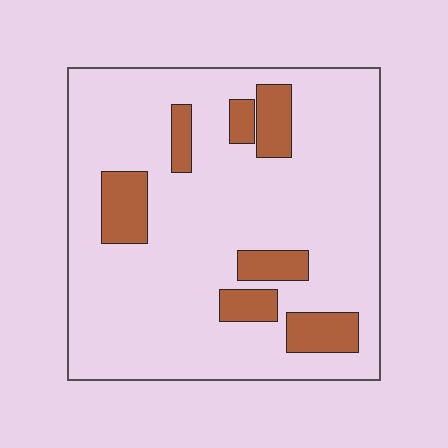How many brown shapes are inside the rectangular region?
7.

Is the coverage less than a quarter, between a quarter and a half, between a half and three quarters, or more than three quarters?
Less than a quarter.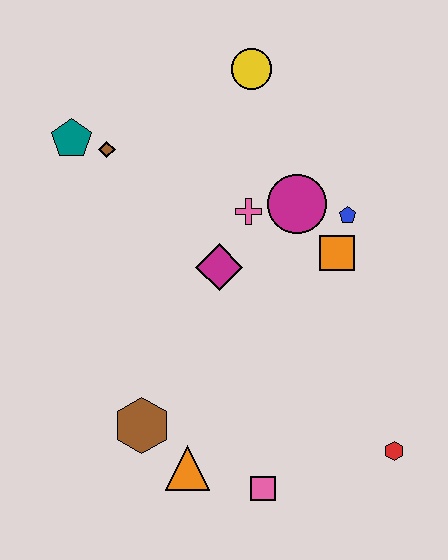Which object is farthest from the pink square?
The yellow circle is farthest from the pink square.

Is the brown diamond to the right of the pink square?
No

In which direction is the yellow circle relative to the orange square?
The yellow circle is above the orange square.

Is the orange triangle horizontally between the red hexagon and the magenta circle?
No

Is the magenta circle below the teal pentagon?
Yes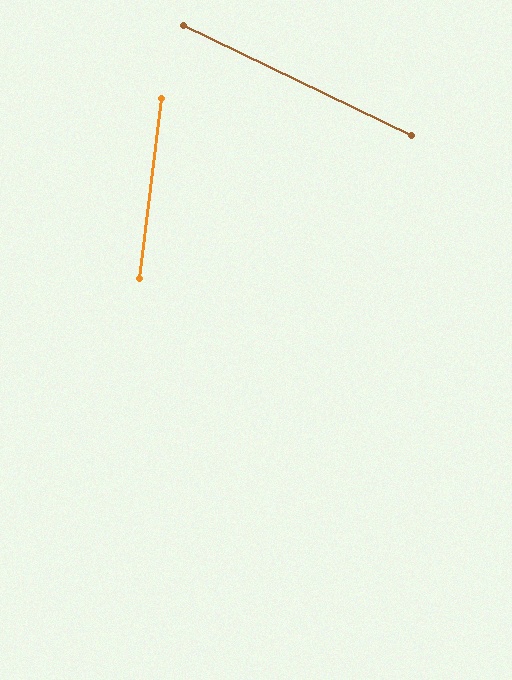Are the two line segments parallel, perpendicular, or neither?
Neither parallel nor perpendicular — they differ by about 71°.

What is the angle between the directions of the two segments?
Approximately 71 degrees.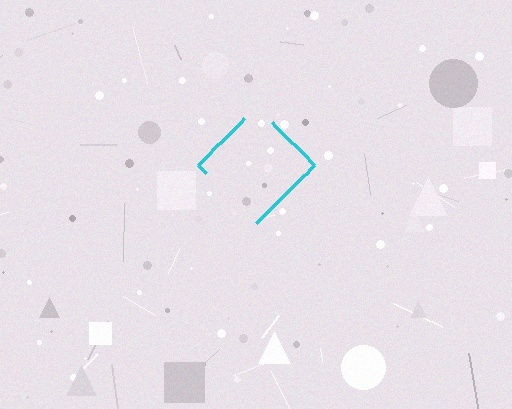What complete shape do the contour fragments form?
The contour fragments form a diamond.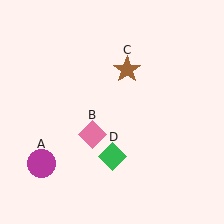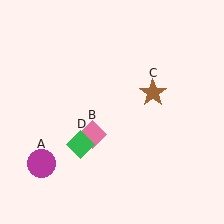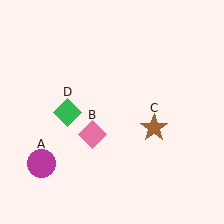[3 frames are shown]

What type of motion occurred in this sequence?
The brown star (object C), green diamond (object D) rotated clockwise around the center of the scene.